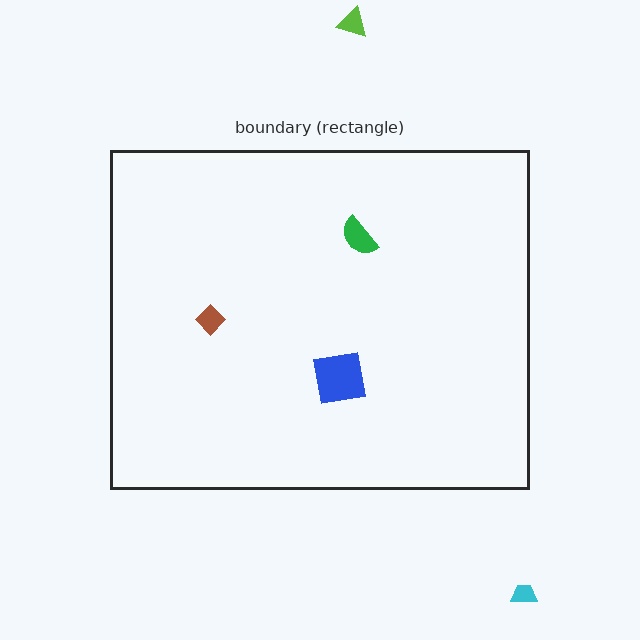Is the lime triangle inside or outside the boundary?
Outside.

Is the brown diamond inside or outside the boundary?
Inside.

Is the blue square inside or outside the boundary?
Inside.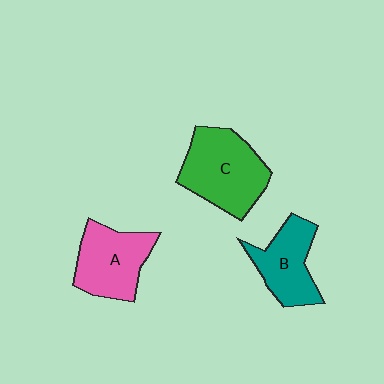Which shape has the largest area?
Shape C (green).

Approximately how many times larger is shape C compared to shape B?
Approximately 1.4 times.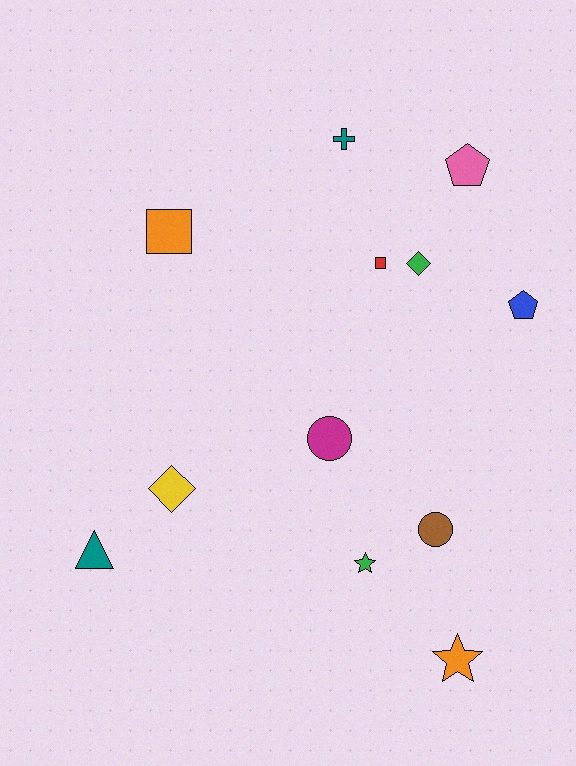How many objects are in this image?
There are 12 objects.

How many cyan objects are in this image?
There are no cyan objects.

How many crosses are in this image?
There is 1 cross.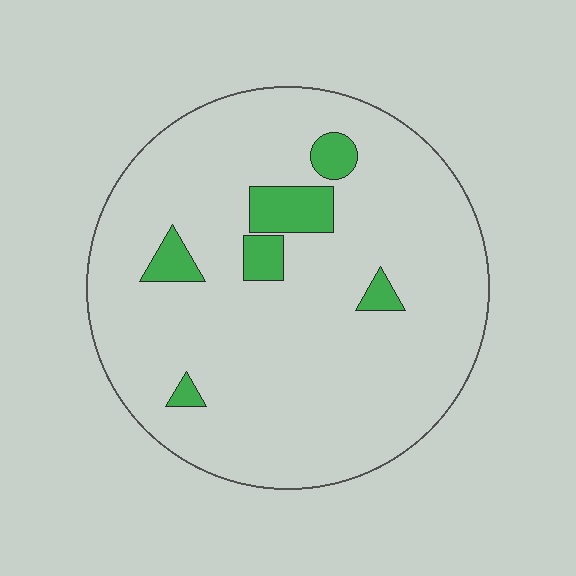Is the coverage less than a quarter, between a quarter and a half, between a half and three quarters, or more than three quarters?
Less than a quarter.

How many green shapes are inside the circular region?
6.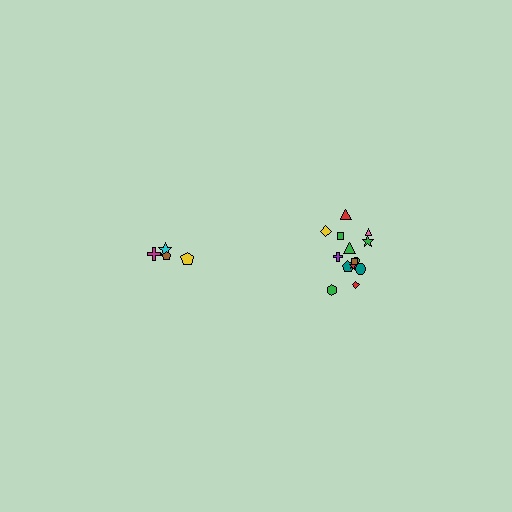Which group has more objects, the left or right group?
The right group.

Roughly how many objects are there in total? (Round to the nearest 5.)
Roughly 20 objects in total.